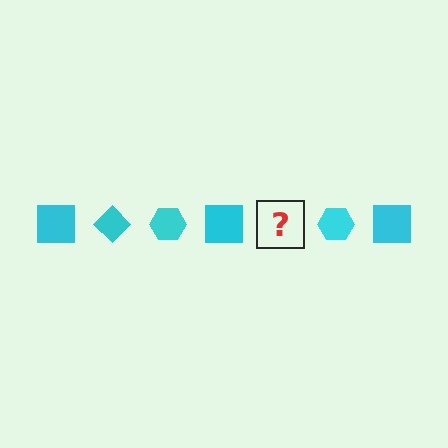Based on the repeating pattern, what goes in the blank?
The blank should be a cyan diamond.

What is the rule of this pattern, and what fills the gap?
The rule is that the pattern cycles through square, diamond, hexagon shapes in cyan. The gap should be filled with a cyan diamond.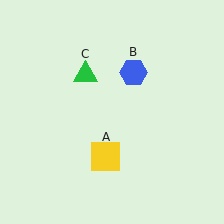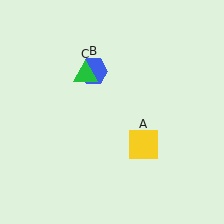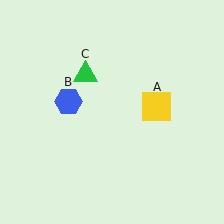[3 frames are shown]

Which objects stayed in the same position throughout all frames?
Green triangle (object C) remained stationary.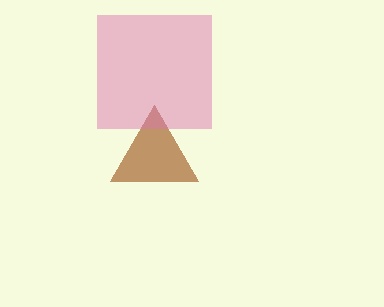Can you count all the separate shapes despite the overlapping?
Yes, there are 2 separate shapes.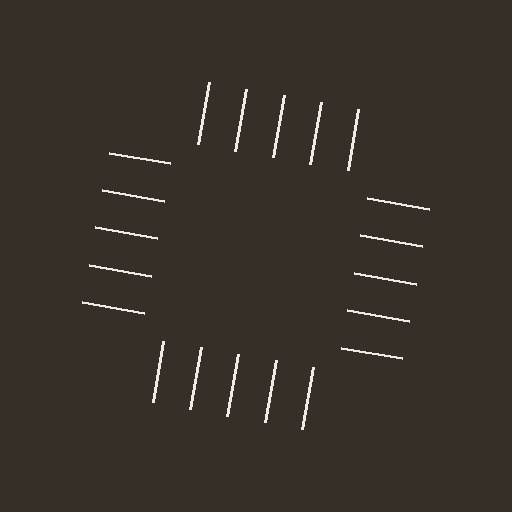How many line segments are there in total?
20 — 5 along each of the 4 edges.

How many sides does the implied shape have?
4 sides — the line-ends trace a square.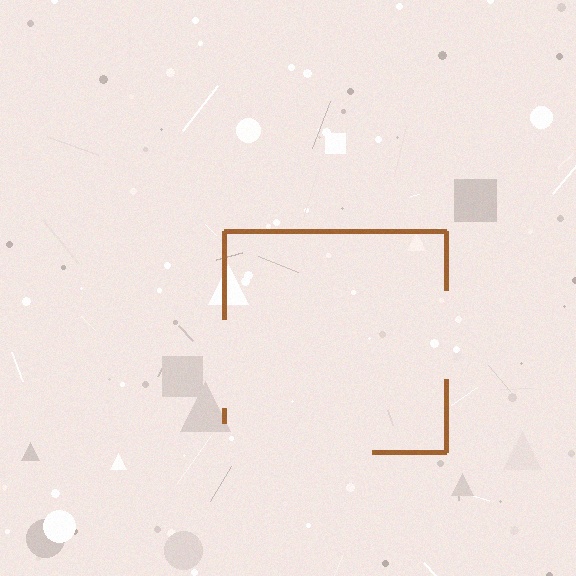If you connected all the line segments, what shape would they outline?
They would outline a square.